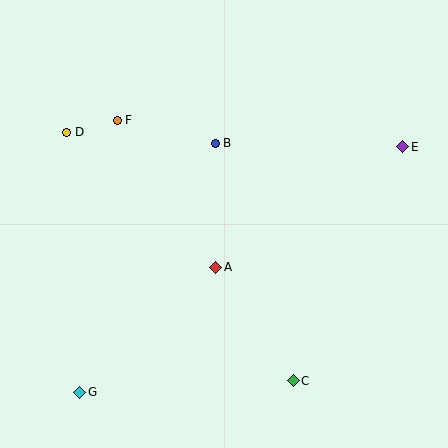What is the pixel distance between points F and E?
The distance between F and E is 287 pixels.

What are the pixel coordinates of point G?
Point G is at (80, 392).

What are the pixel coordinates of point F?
Point F is at (117, 120).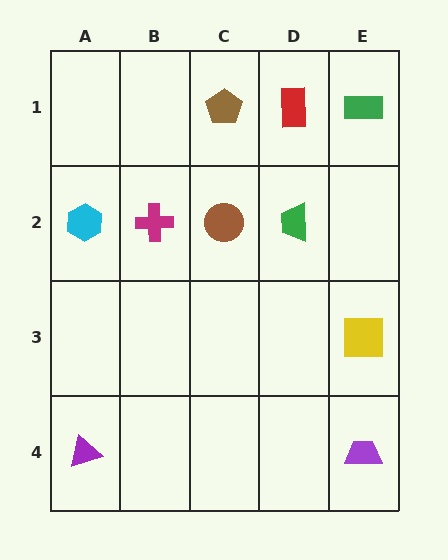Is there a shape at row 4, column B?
No, that cell is empty.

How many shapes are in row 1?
3 shapes.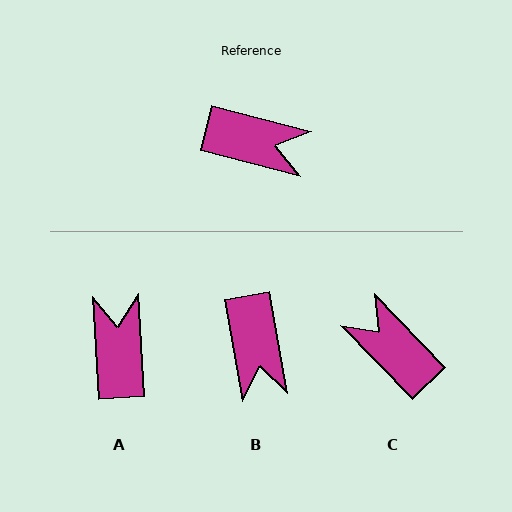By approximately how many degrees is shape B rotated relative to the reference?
Approximately 65 degrees clockwise.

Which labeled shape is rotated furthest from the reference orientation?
C, about 149 degrees away.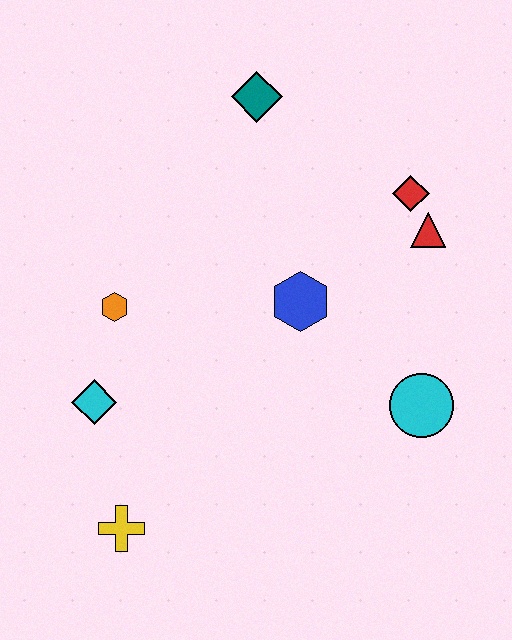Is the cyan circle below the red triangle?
Yes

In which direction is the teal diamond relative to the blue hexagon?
The teal diamond is above the blue hexagon.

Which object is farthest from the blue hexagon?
The yellow cross is farthest from the blue hexagon.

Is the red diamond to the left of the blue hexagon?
No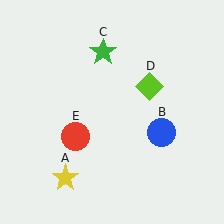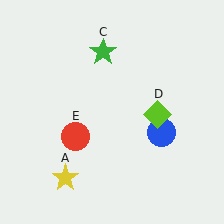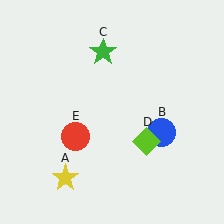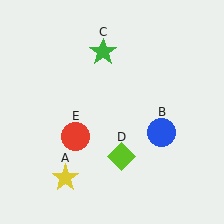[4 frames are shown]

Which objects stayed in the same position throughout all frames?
Yellow star (object A) and blue circle (object B) and green star (object C) and red circle (object E) remained stationary.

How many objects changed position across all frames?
1 object changed position: lime diamond (object D).